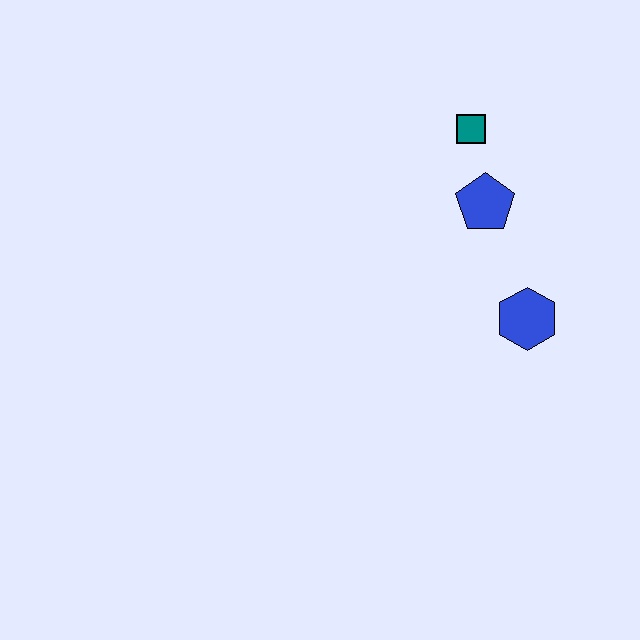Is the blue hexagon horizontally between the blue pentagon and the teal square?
No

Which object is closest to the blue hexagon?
The blue pentagon is closest to the blue hexagon.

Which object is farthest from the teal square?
The blue hexagon is farthest from the teal square.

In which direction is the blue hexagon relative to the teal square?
The blue hexagon is below the teal square.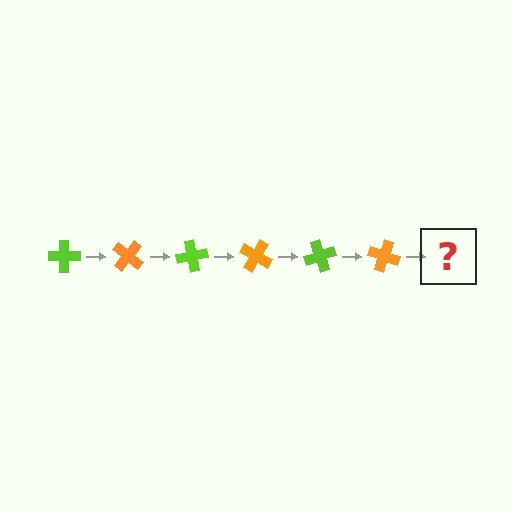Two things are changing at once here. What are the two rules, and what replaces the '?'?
The two rules are that it rotates 40 degrees each step and the color cycles through lime and orange. The '?' should be a lime cross, rotated 240 degrees from the start.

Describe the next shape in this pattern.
It should be a lime cross, rotated 240 degrees from the start.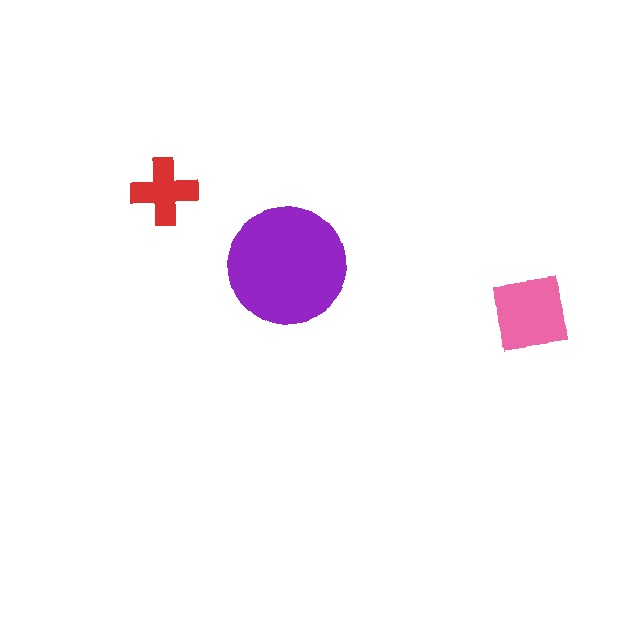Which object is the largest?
The purple circle.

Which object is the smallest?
The red cross.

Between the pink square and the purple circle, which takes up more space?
The purple circle.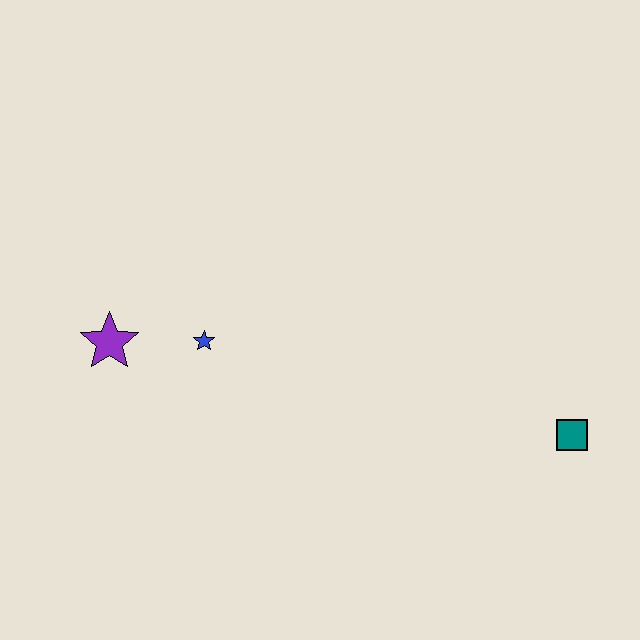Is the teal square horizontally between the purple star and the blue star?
No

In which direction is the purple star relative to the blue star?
The purple star is to the left of the blue star.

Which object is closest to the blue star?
The purple star is closest to the blue star.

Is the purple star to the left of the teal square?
Yes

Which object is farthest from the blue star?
The teal square is farthest from the blue star.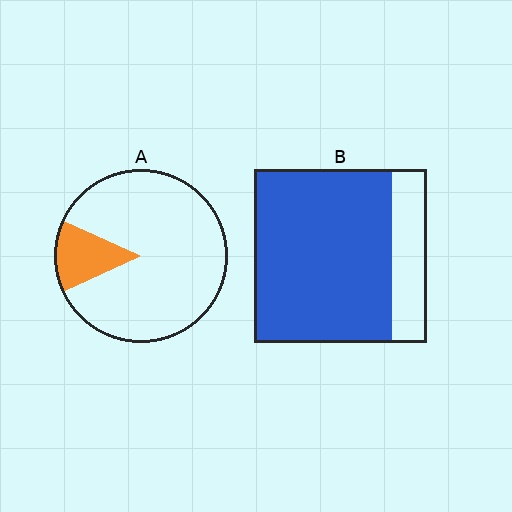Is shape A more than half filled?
No.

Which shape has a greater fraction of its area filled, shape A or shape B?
Shape B.